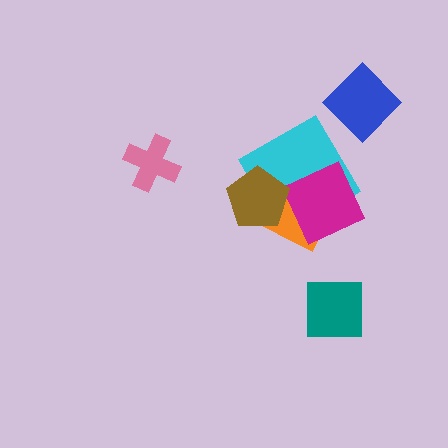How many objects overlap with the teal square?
0 objects overlap with the teal square.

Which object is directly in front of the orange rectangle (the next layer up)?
The magenta diamond is directly in front of the orange rectangle.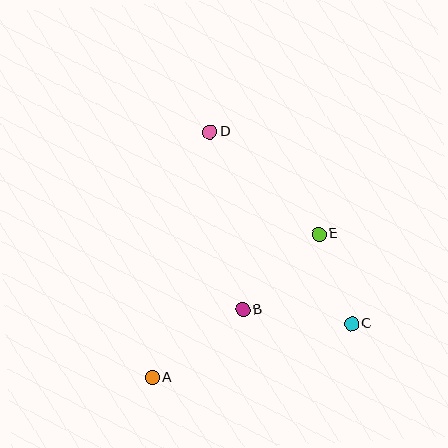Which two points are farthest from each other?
Points A and D are farthest from each other.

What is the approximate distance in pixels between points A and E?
The distance between A and E is approximately 220 pixels.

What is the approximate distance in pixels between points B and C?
The distance between B and C is approximately 110 pixels.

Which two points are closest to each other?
Points C and E are closest to each other.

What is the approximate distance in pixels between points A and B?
The distance between A and B is approximately 113 pixels.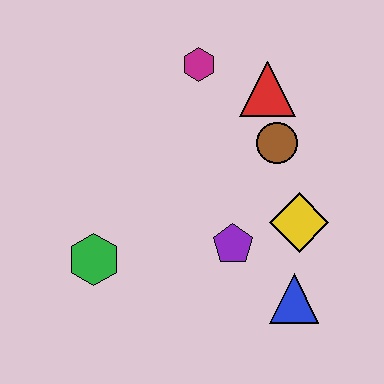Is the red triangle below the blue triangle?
No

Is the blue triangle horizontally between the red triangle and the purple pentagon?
No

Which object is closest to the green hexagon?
The purple pentagon is closest to the green hexagon.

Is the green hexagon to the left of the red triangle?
Yes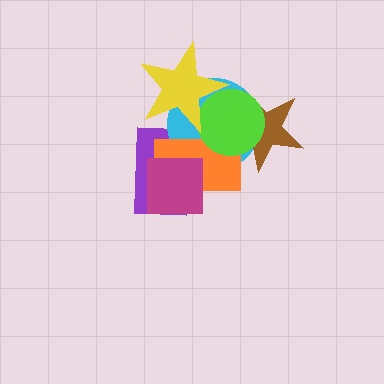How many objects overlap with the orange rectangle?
6 objects overlap with the orange rectangle.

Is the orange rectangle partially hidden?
Yes, it is partially covered by another shape.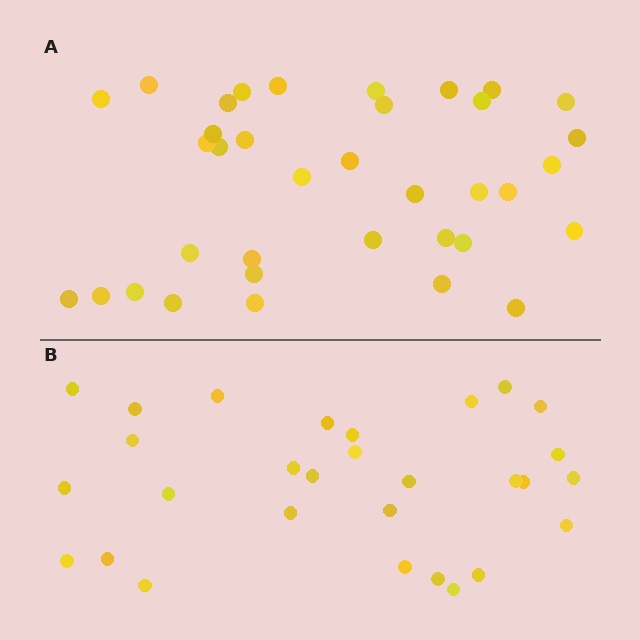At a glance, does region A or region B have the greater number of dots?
Region A (the top region) has more dots.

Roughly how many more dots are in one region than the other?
Region A has roughly 8 or so more dots than region B.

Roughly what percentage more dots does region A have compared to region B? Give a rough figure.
About 25% more.